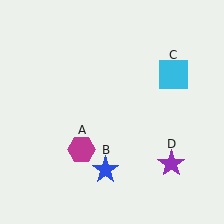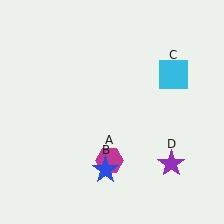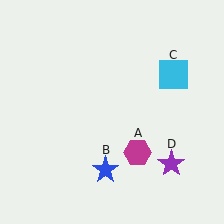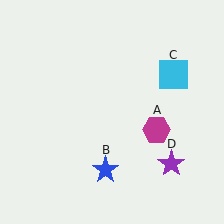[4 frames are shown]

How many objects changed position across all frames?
1 object changed position: magenta hexagon (object A).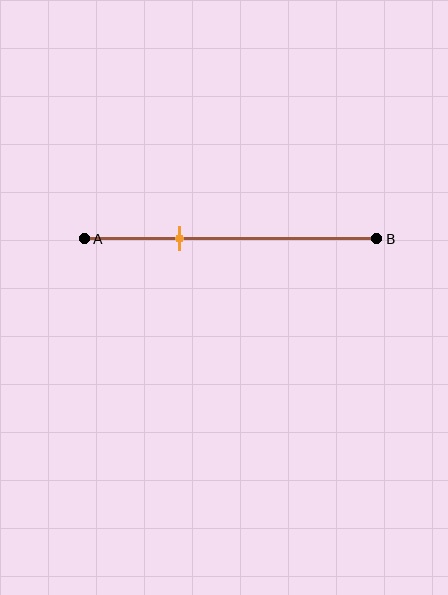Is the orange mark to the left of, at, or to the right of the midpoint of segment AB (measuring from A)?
The orange mark is to the left of the midpoint of segment AB.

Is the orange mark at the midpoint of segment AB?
No, the mark is at about 30% from A, not at the 50% midpoint.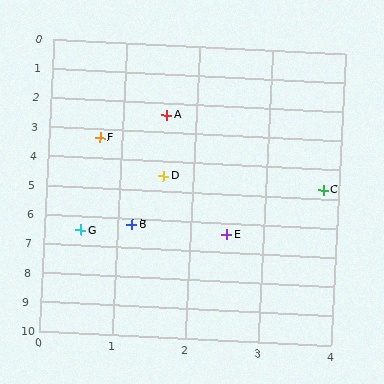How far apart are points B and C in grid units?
Points B and C are about 3.0 grid units apart.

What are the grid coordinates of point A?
Point A is at approximately (1.6, 2.4).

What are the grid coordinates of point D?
Point D is at approximately (1.6, 4.5).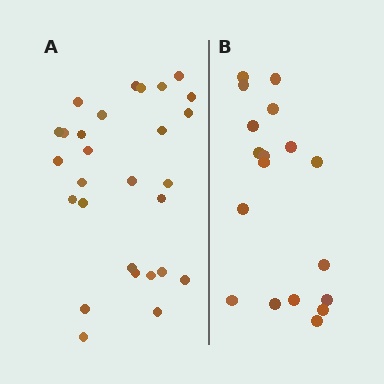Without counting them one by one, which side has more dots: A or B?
Region A (the left region) has more dots.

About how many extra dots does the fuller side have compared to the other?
Region A has roughly 10 or so more dots than region B.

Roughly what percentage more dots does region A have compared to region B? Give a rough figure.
About 55% more.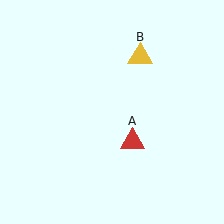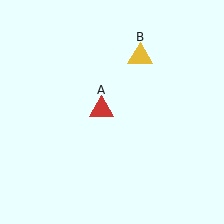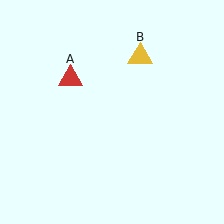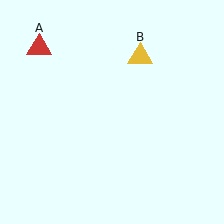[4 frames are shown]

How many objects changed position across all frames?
1 object changed position: red triangle (object A).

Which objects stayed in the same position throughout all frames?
Yellow triangle (object B) remained stationary.